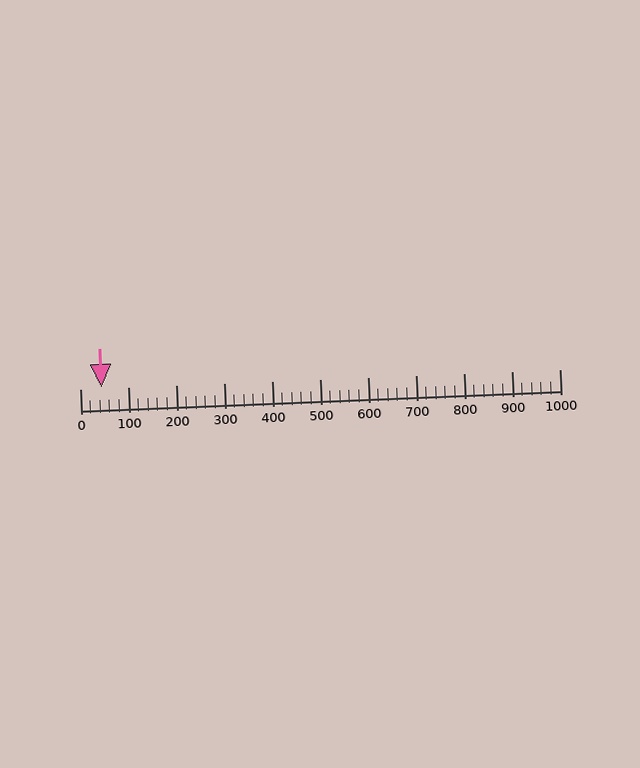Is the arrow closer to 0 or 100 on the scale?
The arrow is closer to 0.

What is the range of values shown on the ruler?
The ruler shows values from 0 to 1000.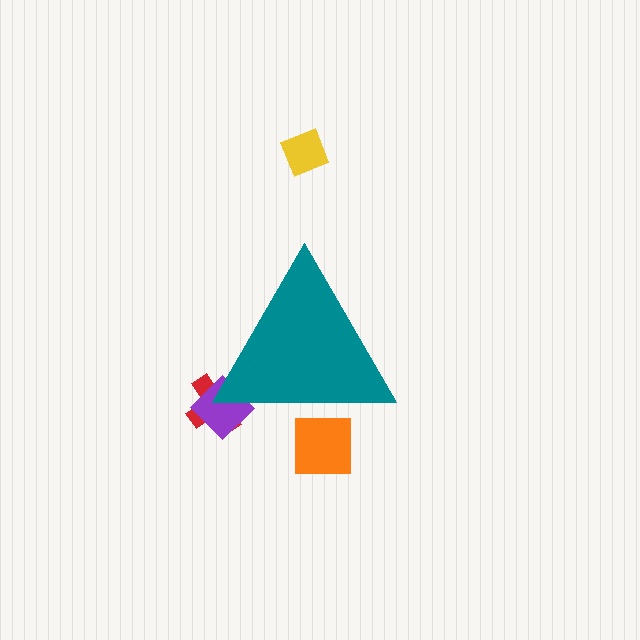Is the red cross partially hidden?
Yes, the red cross is partially hidden behind the teal triangle.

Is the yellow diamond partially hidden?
No, the yellow diamond is fully visible.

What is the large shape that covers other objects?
A teal triangle.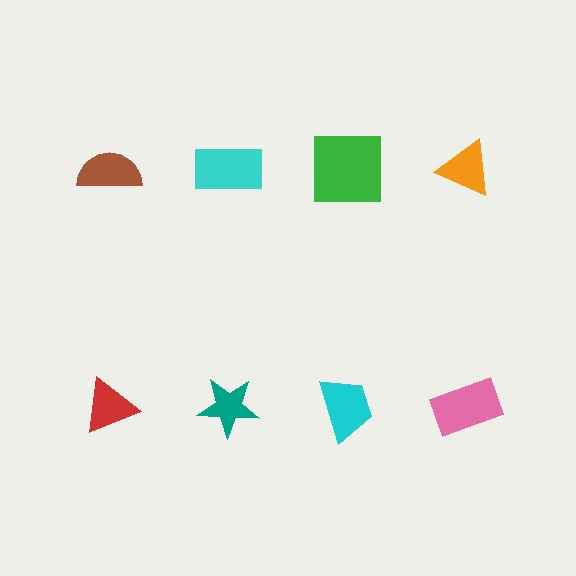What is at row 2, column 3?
A cyan trapezoid.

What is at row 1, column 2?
A cyan rectangle.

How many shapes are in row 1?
4 shapes.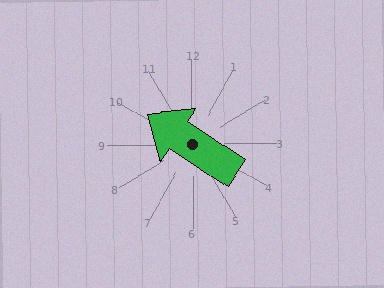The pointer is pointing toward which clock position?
Roughly 10 o'clock.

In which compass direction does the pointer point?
Northwest.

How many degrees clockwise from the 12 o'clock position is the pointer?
Approximately 304 degrees.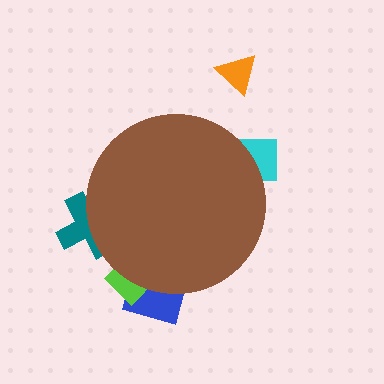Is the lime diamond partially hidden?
Yes, the lime diamond is partially hidden behind the brown circle.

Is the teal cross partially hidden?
Yes, the teal cross is partially hidden behind the brown circle.